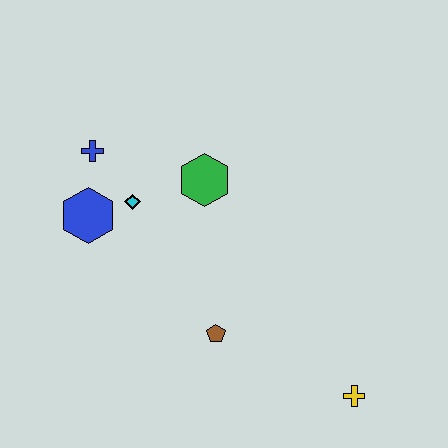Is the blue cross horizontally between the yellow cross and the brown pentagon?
No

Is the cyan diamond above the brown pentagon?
Yes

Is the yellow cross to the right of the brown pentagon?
Yes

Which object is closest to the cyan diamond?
The blue hexagon is closest to the cyan diamond.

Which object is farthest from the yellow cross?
The blue cross is farthest from the yellow cross.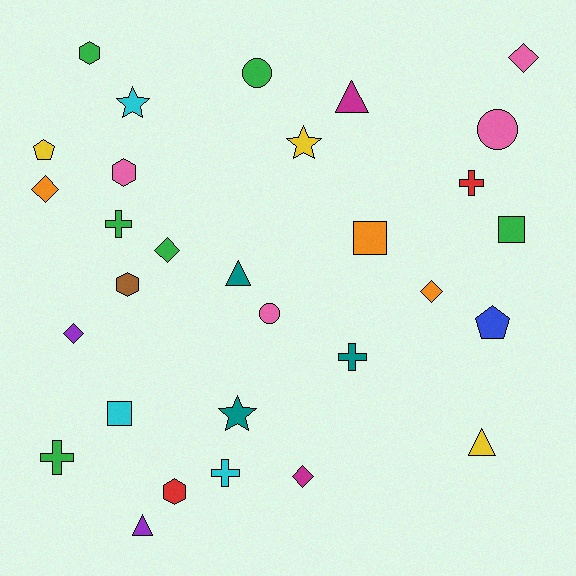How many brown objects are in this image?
There is 1 brown object.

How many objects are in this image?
There are 30 objects.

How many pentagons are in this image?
There are 2 pentagons.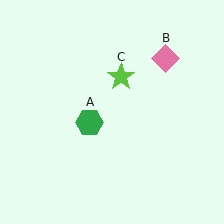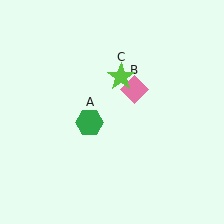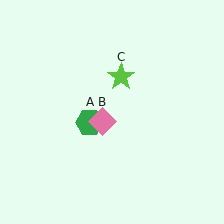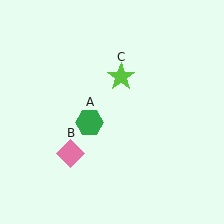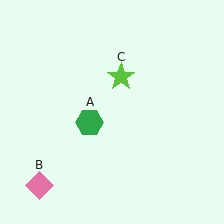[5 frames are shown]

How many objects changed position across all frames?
1 object changed position: pink diamond (object B).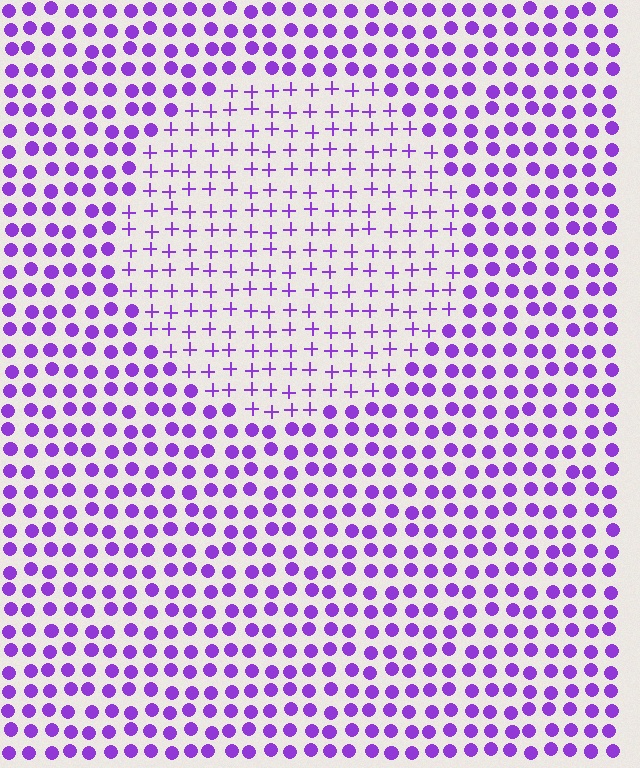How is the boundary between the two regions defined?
The boundary is defined by a change in element shape: plus signs inside vs. circles outside. All elements share the same color and spacing.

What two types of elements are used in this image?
The image uses plus signs inside the circle region and circles outside it.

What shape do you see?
I see a circle.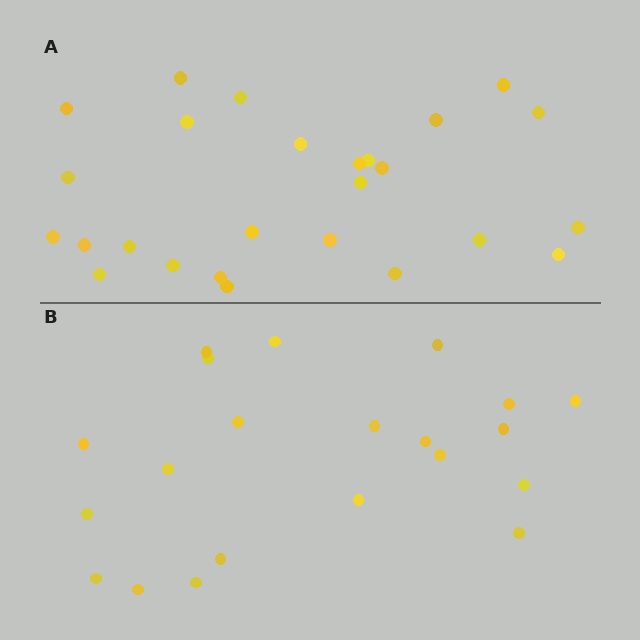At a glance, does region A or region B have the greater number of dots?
Region A (the top region) has more dots.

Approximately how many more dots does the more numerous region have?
Region A has about 5 more dots than region B.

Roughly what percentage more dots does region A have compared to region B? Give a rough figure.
About 25% more.